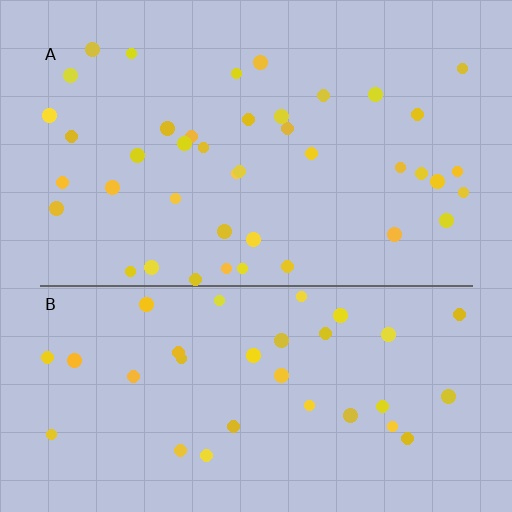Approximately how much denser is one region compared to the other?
Approximately 1.2× — region A over region B.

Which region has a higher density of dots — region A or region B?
A (the top).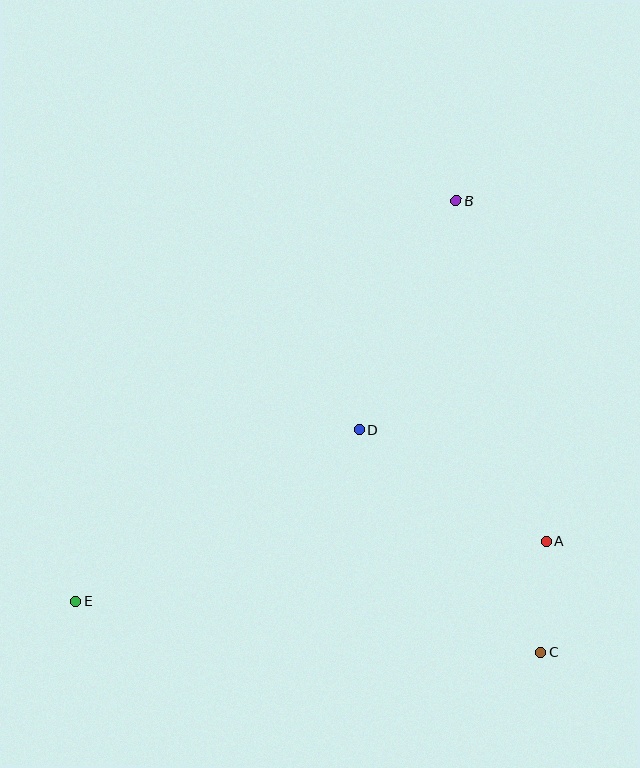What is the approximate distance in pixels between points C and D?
The distance between C and D is approximately 287 pixels.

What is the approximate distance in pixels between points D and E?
The distance between D and E is approximately 331 pixels.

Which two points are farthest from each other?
Points B and E are farthest from each other.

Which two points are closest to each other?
Points A and C are closest to each other.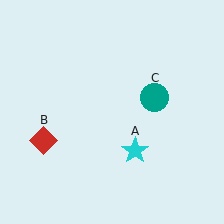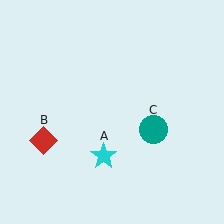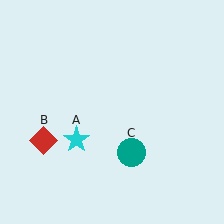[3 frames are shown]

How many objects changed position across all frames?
2 objects changed position: cyan star (object A), teal circle (object C).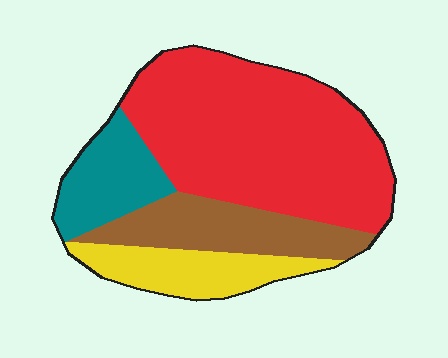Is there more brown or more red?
Red.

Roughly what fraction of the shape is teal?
Teal takes up about one eighth (1/8) of the shape.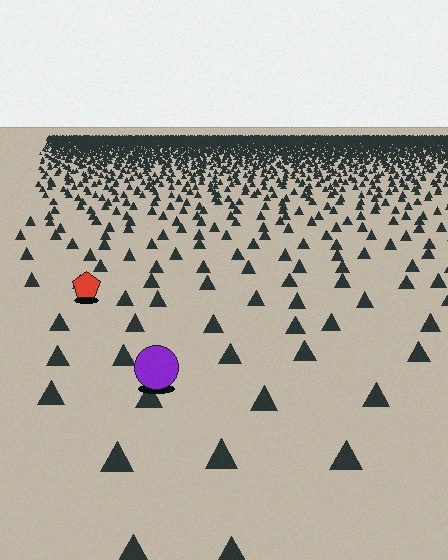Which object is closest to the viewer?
The purple circle is closest. The texture marks near it are larger and more spread out.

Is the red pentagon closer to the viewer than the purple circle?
No. The purple circle is closer — you can tell from the texture gradient: the ground texture is coarser near it.